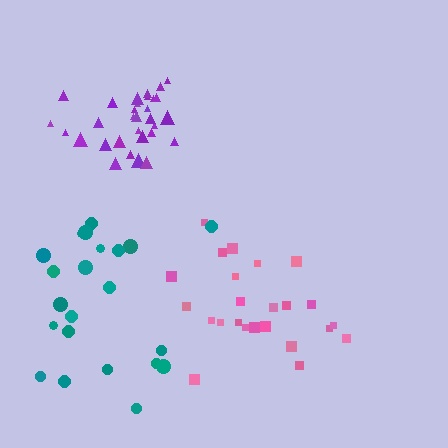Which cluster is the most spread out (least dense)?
Teal.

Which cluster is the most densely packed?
Purple.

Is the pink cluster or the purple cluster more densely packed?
Purple.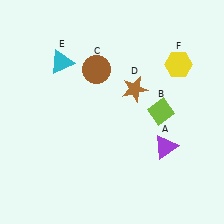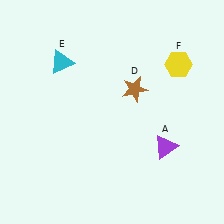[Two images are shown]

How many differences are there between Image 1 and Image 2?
There are 2 differences between the two images.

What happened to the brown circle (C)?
The brown circle (C) was removed in Image 2. It was in the top-left area of Image 1.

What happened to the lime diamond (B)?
The lime diamond (B) was removed in Image 2. It was in the top-right area of Image 1.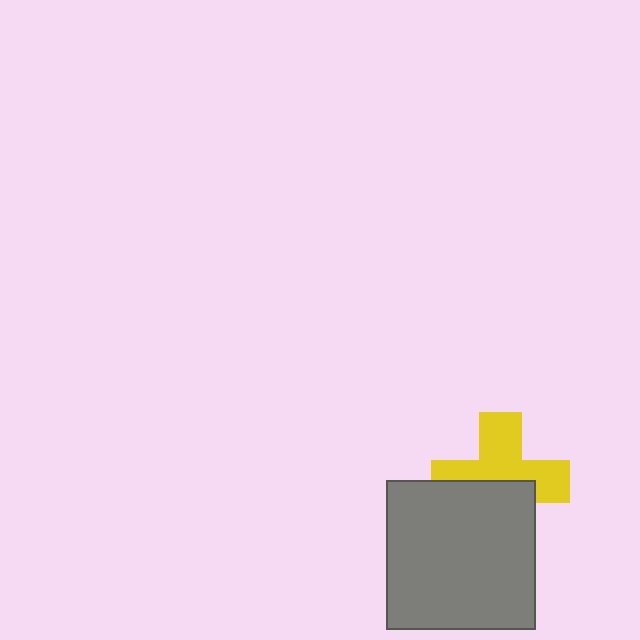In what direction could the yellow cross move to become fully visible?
The yellow cross could move up. That would shift it out from behind the gray square entirely.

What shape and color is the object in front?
The object in front is a gray square.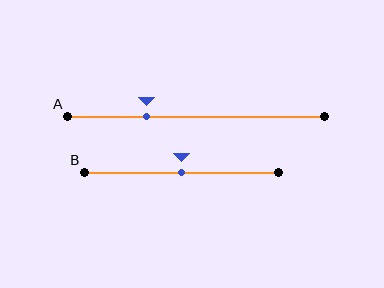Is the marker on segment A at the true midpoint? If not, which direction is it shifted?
No, the marker on segment A is shifted to the left by about 19% of the segment length.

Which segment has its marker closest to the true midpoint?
Segment B has its marker closest to the true midpoint.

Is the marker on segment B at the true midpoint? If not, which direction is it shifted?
Yes, the marker on segment B is at the true midpoint.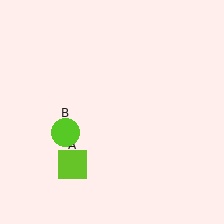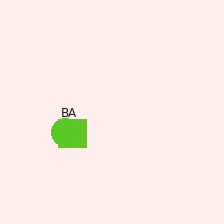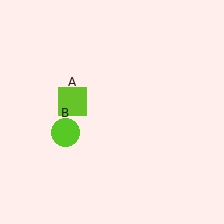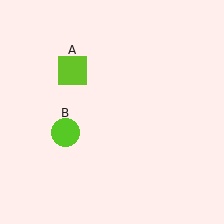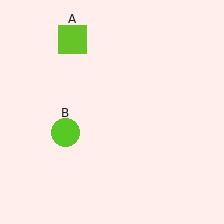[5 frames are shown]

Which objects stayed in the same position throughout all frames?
Lime circle (object B) remained stationary.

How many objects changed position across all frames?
1 object changed position: lime square (object A).